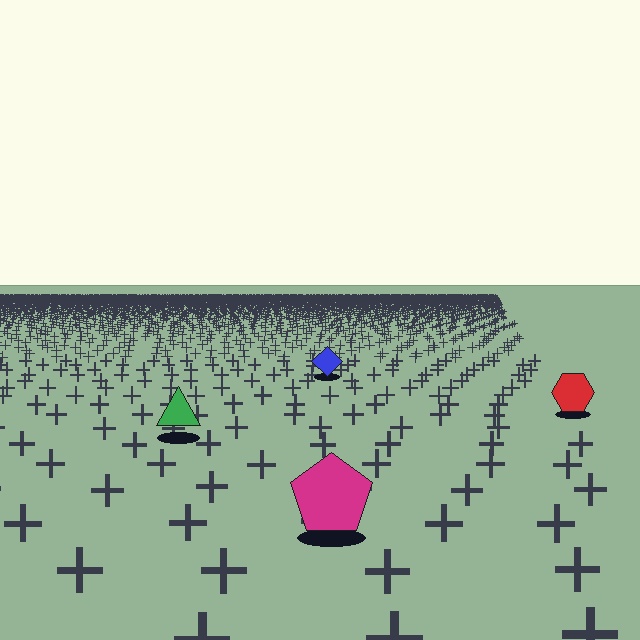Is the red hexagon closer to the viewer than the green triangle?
No. The green triangle is closer — you can tell from the texture gradient: the ground texture is coarser near it.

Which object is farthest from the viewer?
The blue diamond is farthest from the viewer. It appears smaller and the ground texture around it is denser.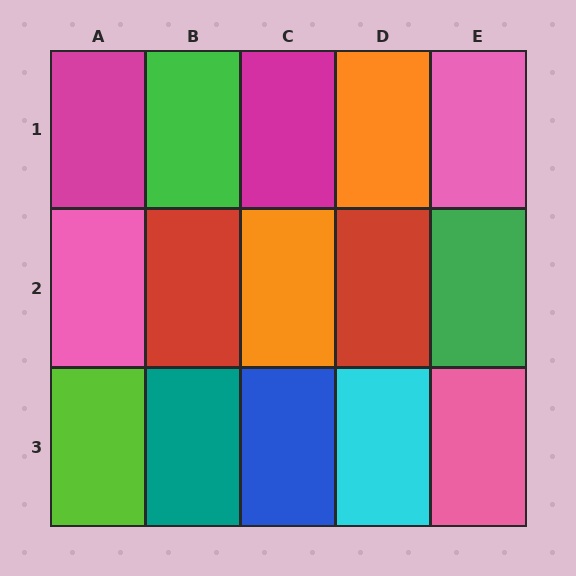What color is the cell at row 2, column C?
Orange.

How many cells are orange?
2 cells are orange.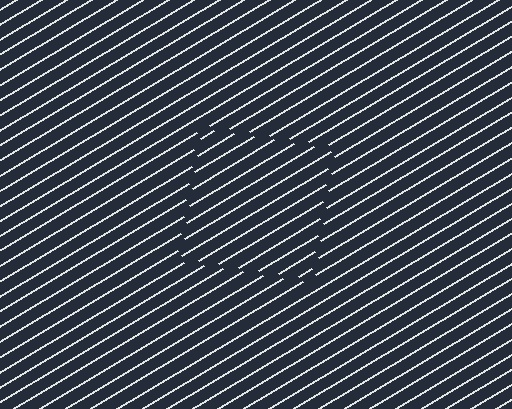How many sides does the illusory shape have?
4 sides — the line-ends trace a square.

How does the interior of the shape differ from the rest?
The interior of the shape contains the same grating, shifted by half a period — the contour is defined by the phase discontinuity where line-ends from the inner and outer gratings abut.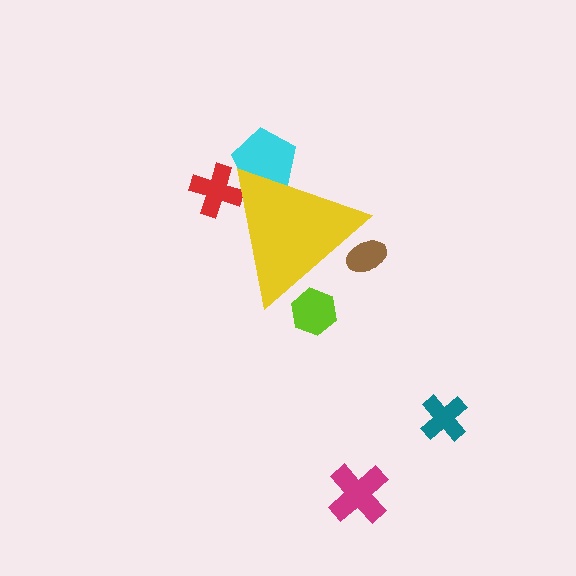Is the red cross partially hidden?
Yes, the red cross is partially hidden behind the yellow triangle.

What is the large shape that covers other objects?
A yellow triangle.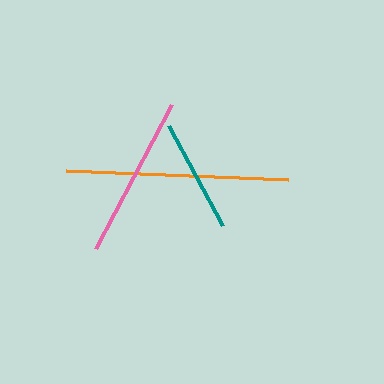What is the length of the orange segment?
The orange segment is approximately 223 pixels long.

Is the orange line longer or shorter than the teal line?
The orange line is longer than the teal line.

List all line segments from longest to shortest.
From longest to shortest: orange, pink, teal.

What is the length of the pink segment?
The pink segment is approximately 162 pixels long.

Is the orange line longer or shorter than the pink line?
The orange line is longer than the pink line.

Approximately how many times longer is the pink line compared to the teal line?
The pink line is approximately 1.4 times the length of the teal line.